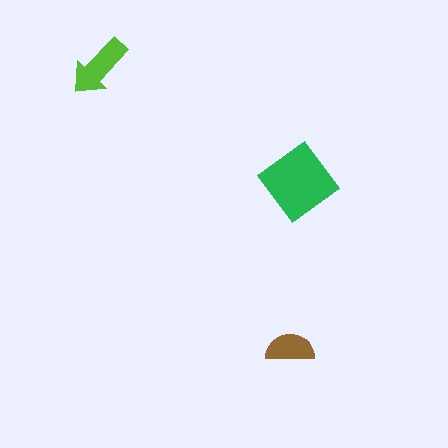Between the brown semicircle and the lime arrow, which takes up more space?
The lime arrow.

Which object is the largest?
The green diamond.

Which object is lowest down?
The brown semicircle is bottommost.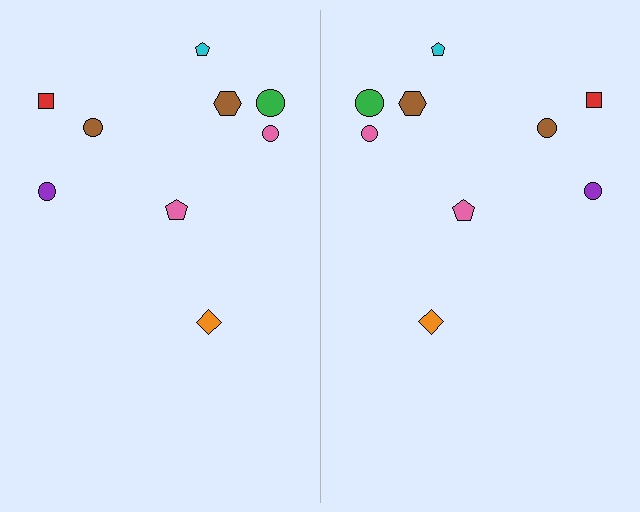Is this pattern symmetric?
Yes, this pattern has bilateral (reflection) symmetry.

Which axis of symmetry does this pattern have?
The pattern has a vertical axis of symmetry running through the center of the image.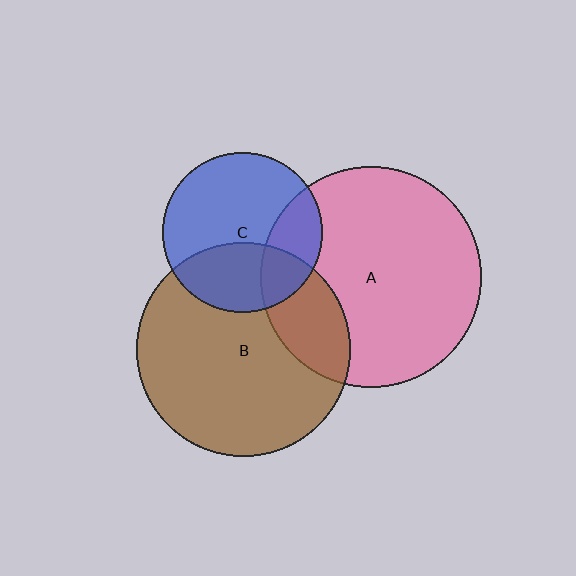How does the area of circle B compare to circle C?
Approximately 1.8 times.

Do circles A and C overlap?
Yes.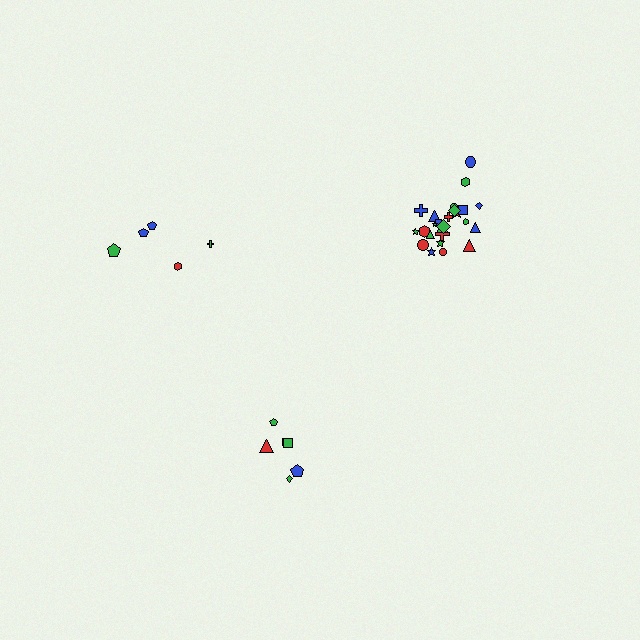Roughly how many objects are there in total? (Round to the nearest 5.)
Roughly 35 objects in total.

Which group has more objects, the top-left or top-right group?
The top-right group.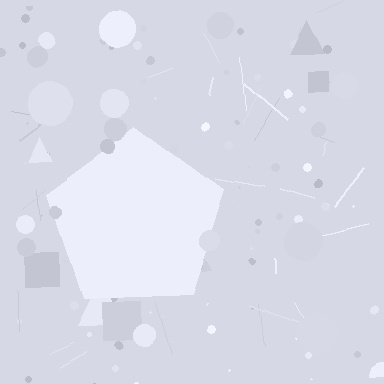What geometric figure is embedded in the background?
A pentagon is embedded in the background.